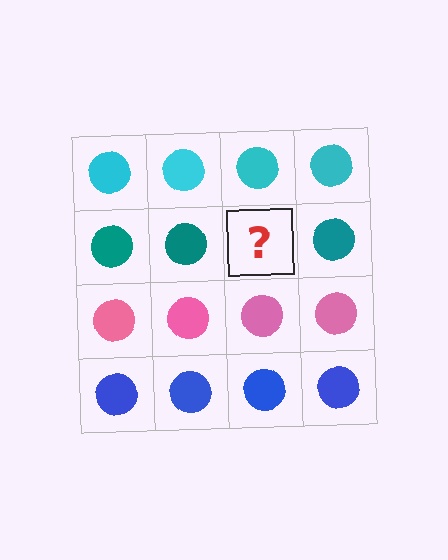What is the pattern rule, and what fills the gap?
The rule is that each row has a consistent color. The gap should be filled with a teal circle.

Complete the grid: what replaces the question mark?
The question mark should be replaced with a teal circle.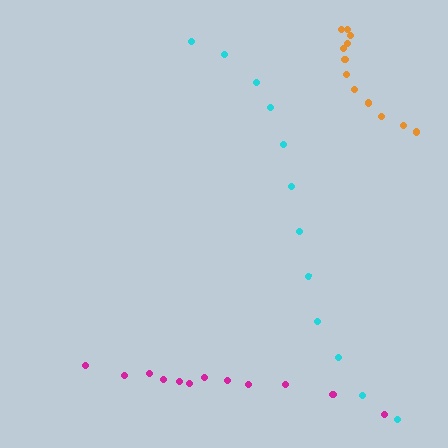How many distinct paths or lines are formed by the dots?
There are 3 distinct paths.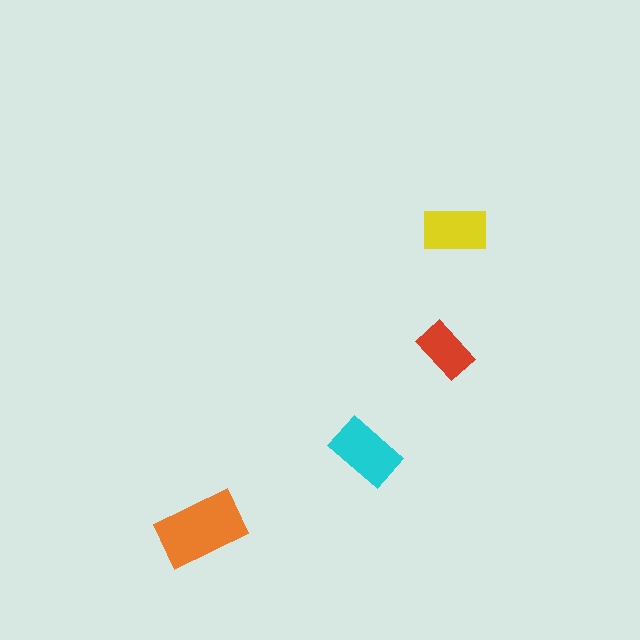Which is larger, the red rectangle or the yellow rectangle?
The yellow one.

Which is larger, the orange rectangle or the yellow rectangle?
The orange one.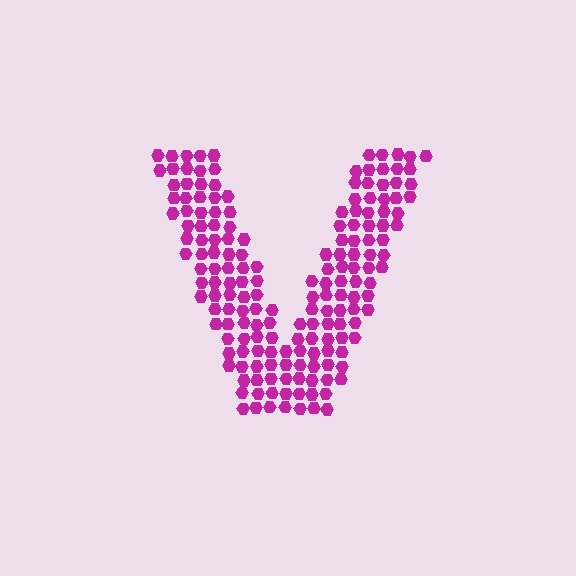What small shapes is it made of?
It is made of small hexagons.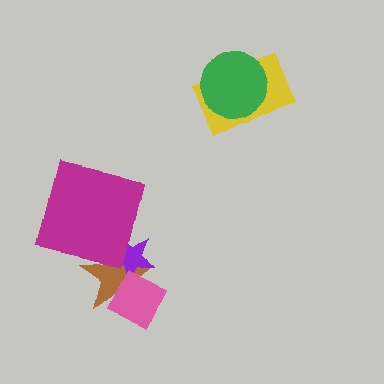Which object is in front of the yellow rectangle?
The green circle is in front of the yellow rectangle.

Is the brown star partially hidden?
Yes, it is partially covered by another shape.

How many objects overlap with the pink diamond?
2 objects overlap with the pink diamond.